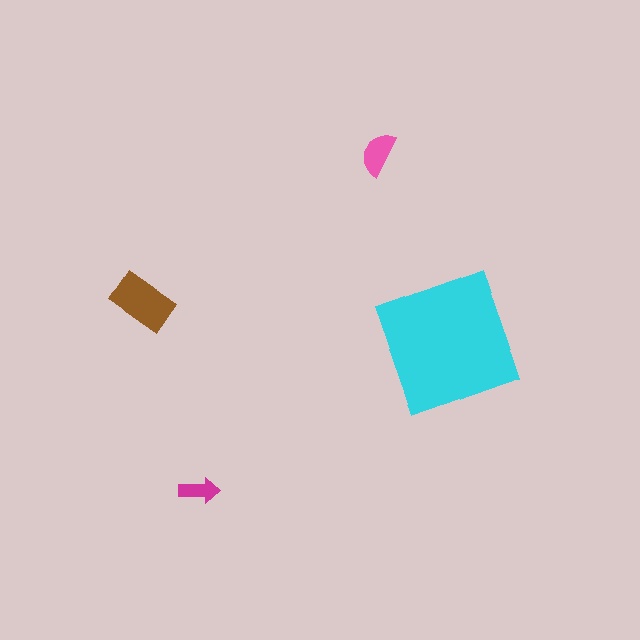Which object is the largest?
The cyan square.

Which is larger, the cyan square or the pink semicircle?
The cyan square.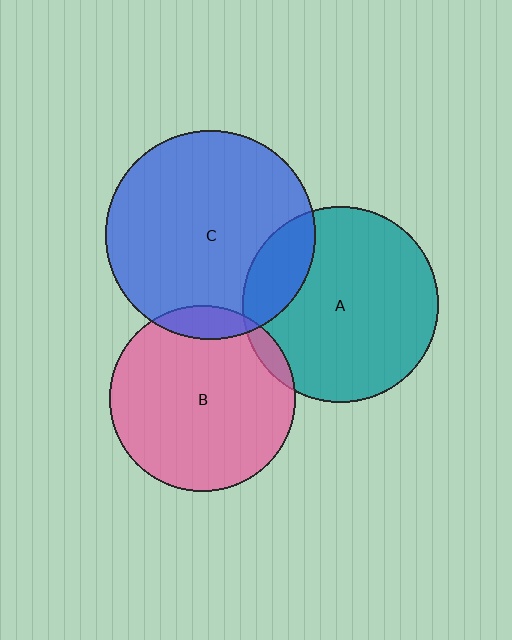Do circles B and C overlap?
Yes.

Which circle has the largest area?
Circle C (blue).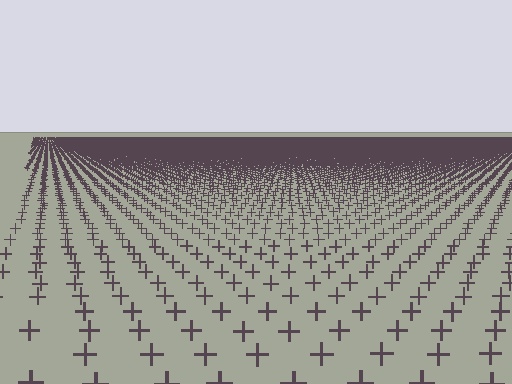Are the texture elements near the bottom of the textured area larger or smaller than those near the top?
Larger. Near the bottom, elements are closer to the viewer and appear at a bigger on-screen size.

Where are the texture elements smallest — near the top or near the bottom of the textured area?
Near the top.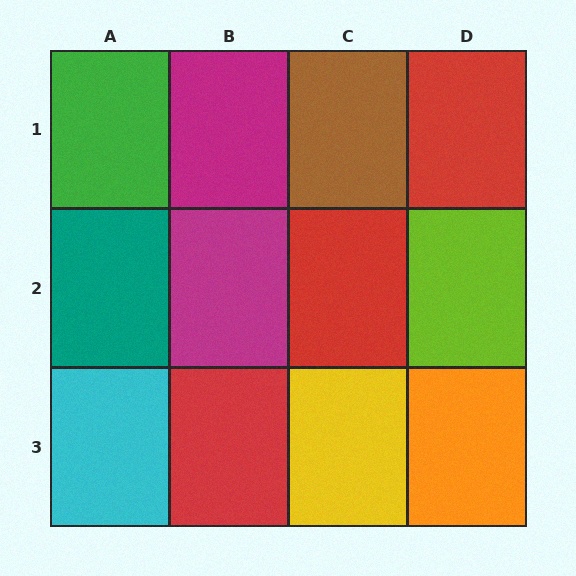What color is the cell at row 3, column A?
Cyan.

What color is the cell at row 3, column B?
Red.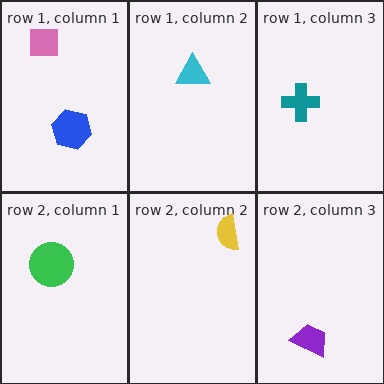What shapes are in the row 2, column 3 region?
The purple trapezoid.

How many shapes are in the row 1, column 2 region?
1.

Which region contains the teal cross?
The row 1, column 3 region.